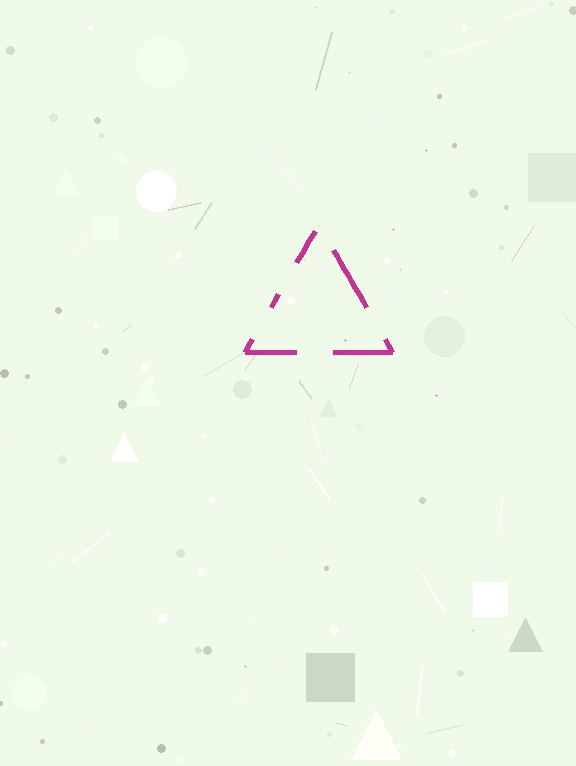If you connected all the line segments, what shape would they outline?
They would outline a triangle.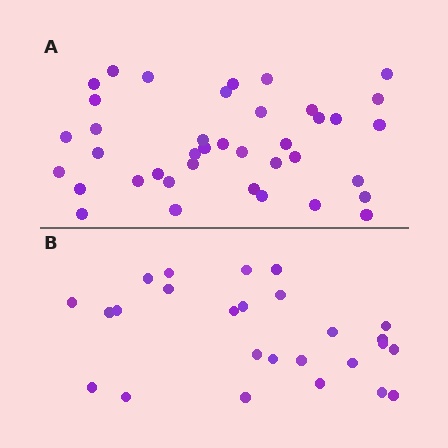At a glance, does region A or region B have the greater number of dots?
Region A (the top region) has more dots.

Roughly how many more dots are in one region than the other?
Region A has approximately 15 more dots than region B.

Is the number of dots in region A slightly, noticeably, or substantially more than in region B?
Region A has substantially more. The ratio is roughly 1.5 to 1.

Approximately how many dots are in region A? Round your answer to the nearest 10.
About 40 dots. (The exact count is 39, which rounds to 40.)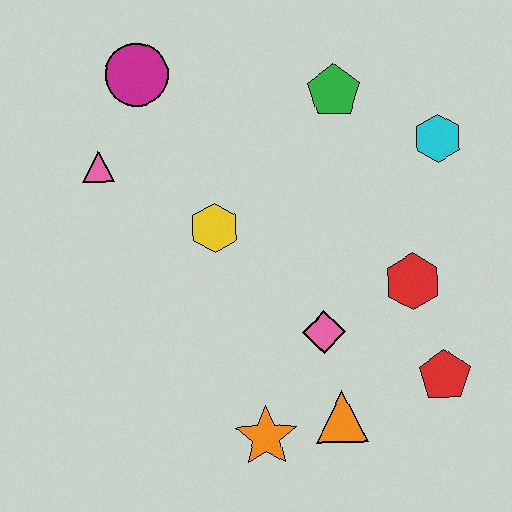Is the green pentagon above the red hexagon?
Yes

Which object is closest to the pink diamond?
The orange triangle is closest to the pink diamond.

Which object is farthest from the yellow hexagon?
The red pentagon is farthest from the yellow hexagon.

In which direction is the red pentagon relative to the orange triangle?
The red pentagon is to the right of the orange triangle.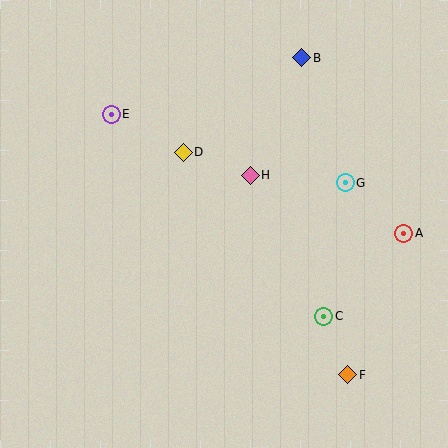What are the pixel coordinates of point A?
Point A is at (404, 233).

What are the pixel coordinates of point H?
Point H is at (250, 175).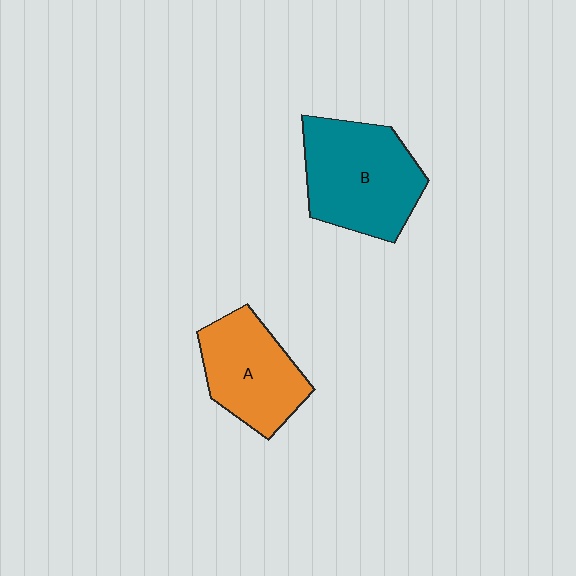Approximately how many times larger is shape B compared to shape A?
Approximately 1.3 times.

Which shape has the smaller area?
Shape A (orange).